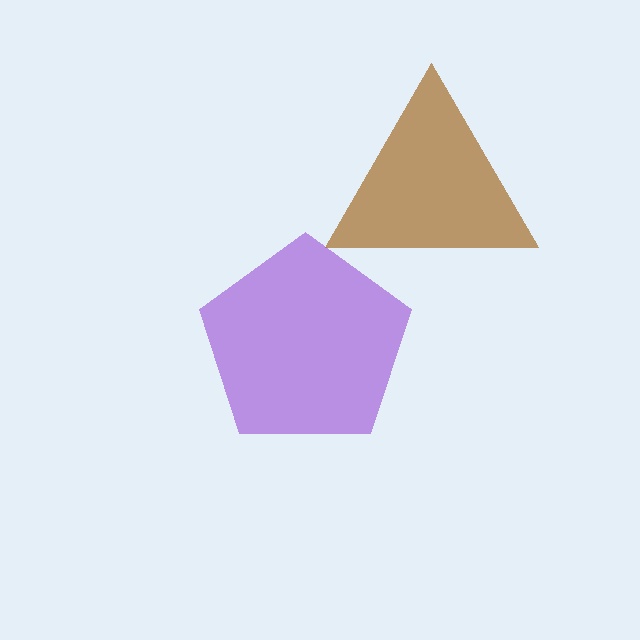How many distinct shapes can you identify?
There are 2 distinct shapes: a purple pentagon, a brown triangle.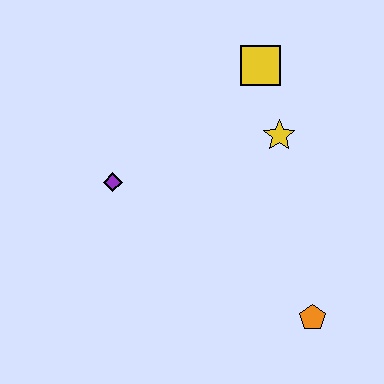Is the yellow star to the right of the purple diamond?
Yes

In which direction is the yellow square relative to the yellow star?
The yellow square is above the yellow star.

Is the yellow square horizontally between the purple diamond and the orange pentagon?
Yes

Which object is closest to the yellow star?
The yellow square is closest to the yellow star.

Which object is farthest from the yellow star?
The orange pentagon is farthest from the yellow star.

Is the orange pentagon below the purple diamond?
Yes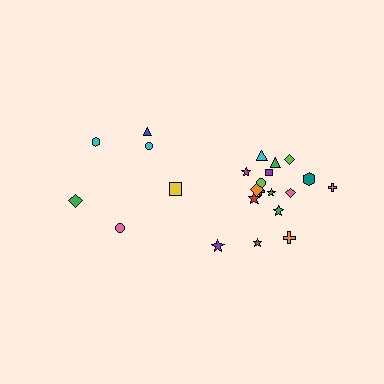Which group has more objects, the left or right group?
The right group.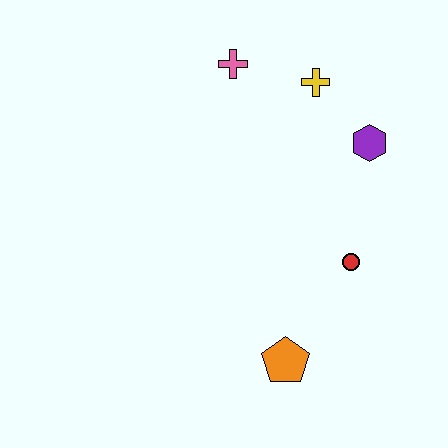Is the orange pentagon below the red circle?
Yes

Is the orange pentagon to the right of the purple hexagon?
No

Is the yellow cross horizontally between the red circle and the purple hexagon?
No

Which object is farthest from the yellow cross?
The orange pentagon is farthest from the yellow cross.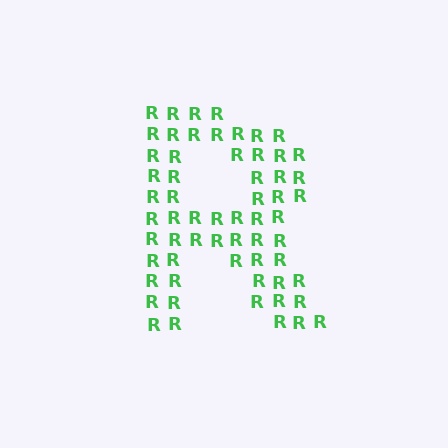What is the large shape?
The large shape is the letter R.